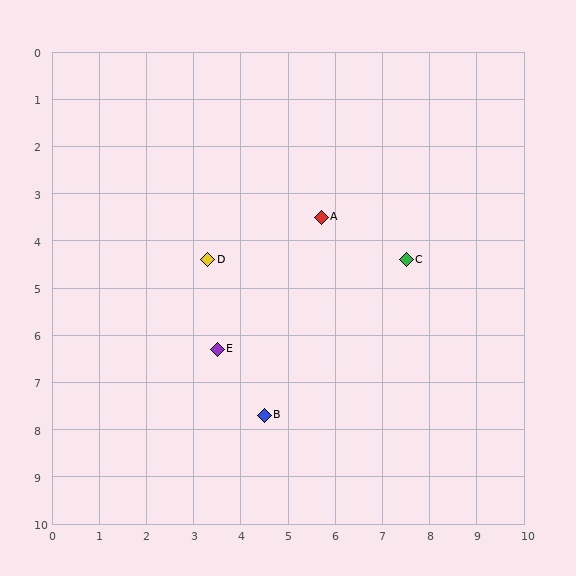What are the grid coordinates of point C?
Point C is at approximately (7.5, 4.4).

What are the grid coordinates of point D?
Point D is at approximately (3.3, 4.4).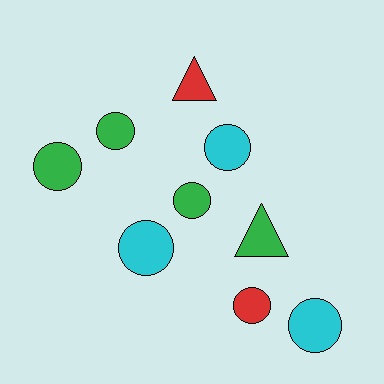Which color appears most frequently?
Green, with 4 objects.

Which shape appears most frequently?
Circle, with 7 objects.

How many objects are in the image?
There are 9 objects.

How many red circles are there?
There is 1 red circle.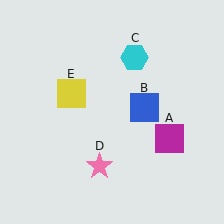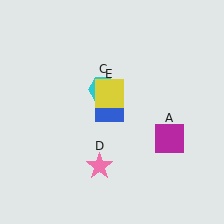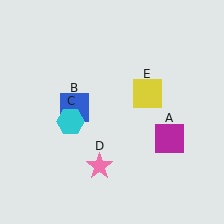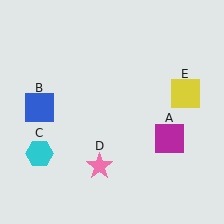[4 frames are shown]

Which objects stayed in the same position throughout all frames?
Magenta square (object A) and pink star (object D) remained stationary.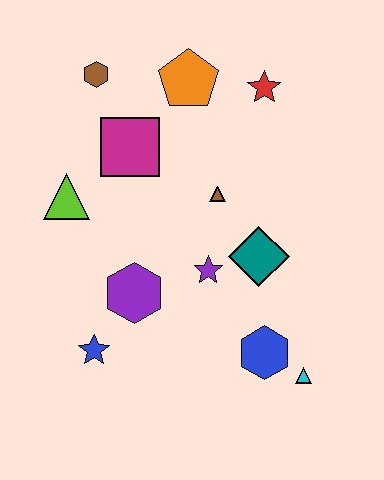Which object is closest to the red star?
The orange pentagon is closest to the red star.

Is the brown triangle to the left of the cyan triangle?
Yes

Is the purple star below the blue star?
No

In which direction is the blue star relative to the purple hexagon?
The blue star is below the purple hexagon.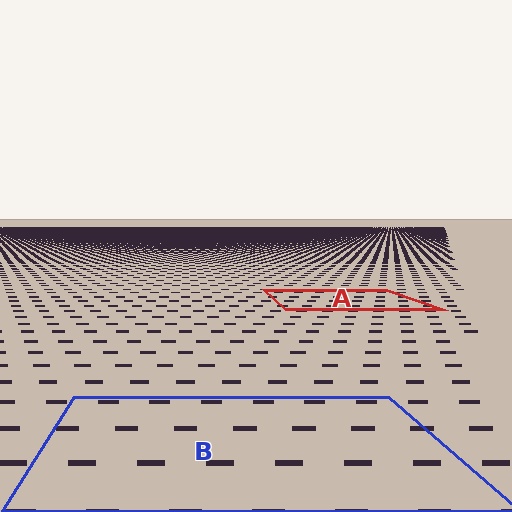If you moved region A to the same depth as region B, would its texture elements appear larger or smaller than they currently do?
They would appear larger. At a closer depth, the same texture elements are projected at a bigger on-screen size.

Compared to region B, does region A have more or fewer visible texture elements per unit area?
Region A has more texture elements per unit area — they are packed more densely because it is farther away.